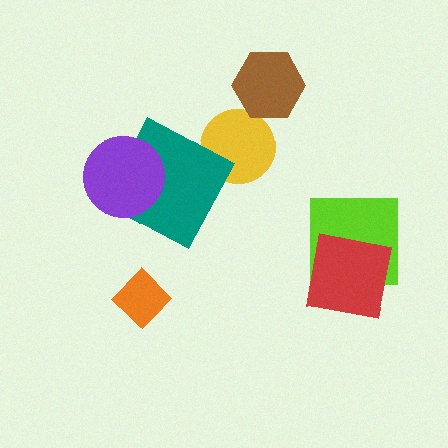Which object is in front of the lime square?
The red square is in front of the lime square.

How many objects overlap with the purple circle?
1 object overlaps with the purple circle.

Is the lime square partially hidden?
Yes, it is partially covered by another shape.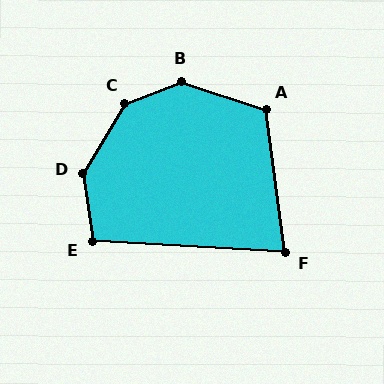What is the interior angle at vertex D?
Approximately 140 degrees (obtuse).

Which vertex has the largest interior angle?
C, at approximately 142 degrees.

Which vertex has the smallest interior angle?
F, at approximately 79 degrees.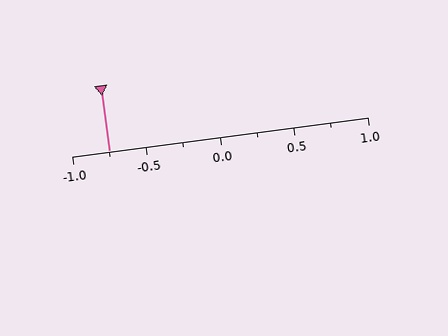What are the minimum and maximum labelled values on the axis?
The axis runs from -1.0 to 1.0.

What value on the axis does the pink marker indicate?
The marker indicates approximately -0.75.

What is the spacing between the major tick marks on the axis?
The major ticks are spaced 0.5 apart.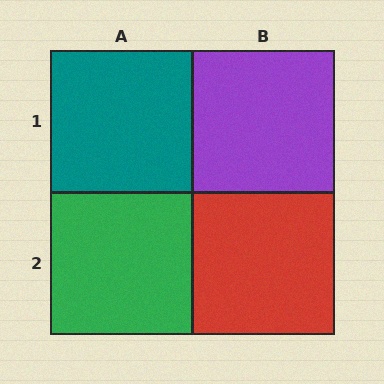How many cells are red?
1 cell is red.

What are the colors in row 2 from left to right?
Green, red.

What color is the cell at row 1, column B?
Purple.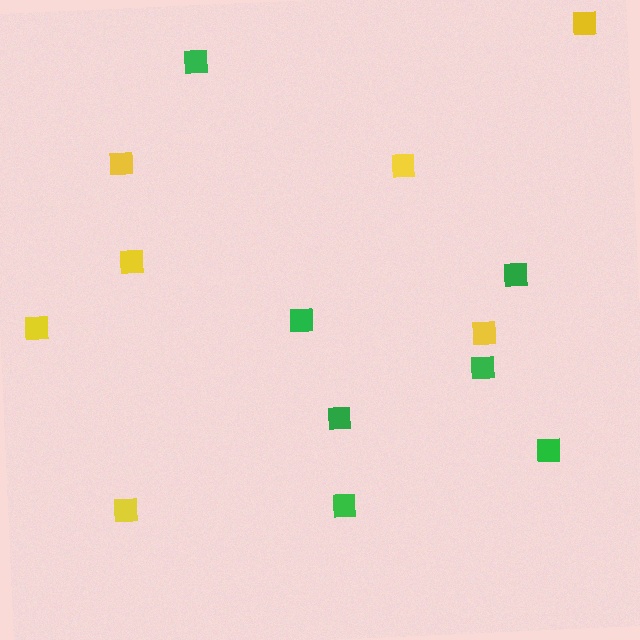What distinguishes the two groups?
There are 2 groups: one group of green squares (7) and one group of yellow squares (7).